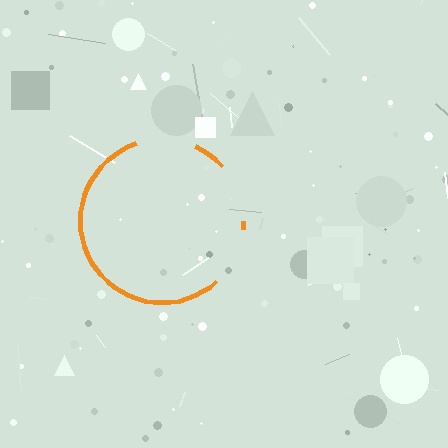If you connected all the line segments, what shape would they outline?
They would outline a circle.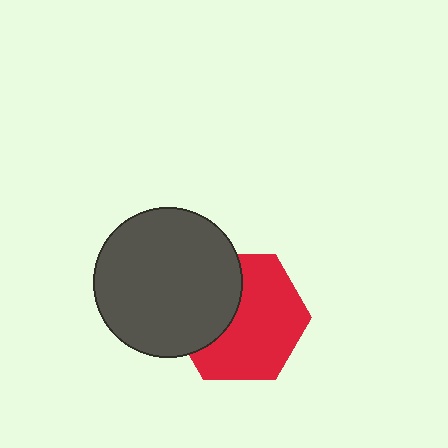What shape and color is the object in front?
The object in front is a dark gray circle.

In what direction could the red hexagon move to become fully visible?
The red hexagon could move right. That would shift it out from behind the dark gray circle entirely.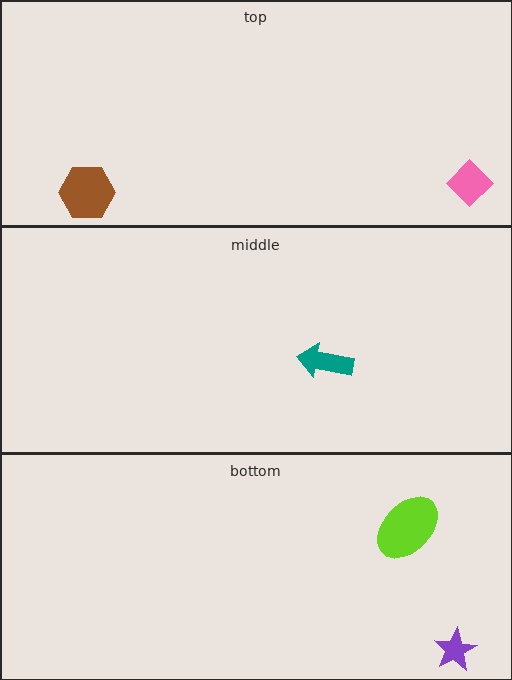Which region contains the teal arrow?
The middle region.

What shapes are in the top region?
The pink diamond, the brown hexagon.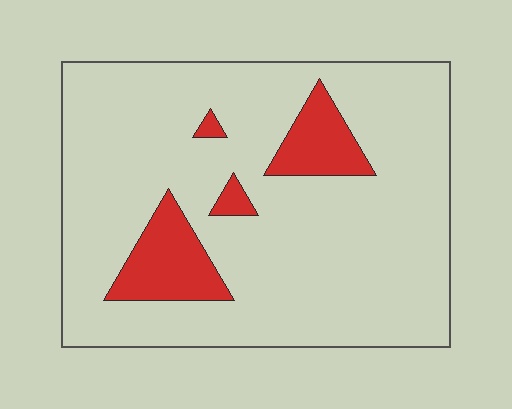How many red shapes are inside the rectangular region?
4.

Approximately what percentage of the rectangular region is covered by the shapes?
Approximately 15%.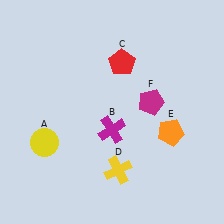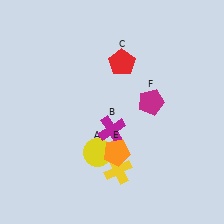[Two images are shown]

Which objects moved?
The objects that moved are: the yellow circle (A), the orange pentagon (E).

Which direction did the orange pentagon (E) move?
The orange pentagon (E) moved left.